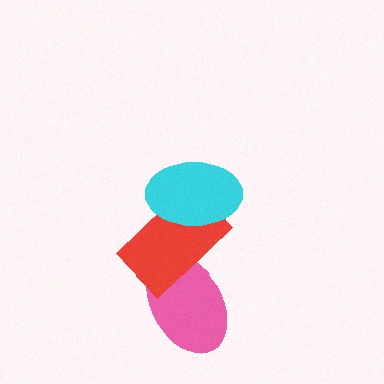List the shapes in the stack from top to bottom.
From top to bottom: the cyan ellipse, the red rectangle, the pink ellipse.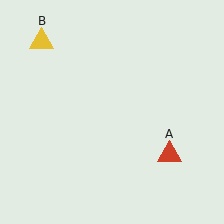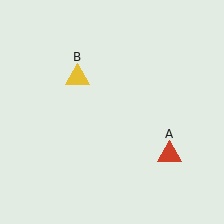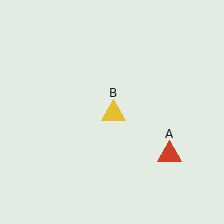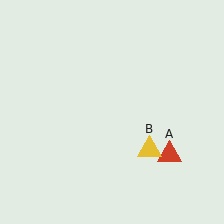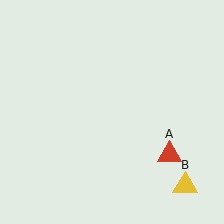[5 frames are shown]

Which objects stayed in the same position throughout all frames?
Red triangle (object A) remained stationary.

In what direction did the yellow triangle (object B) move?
The yellow triangle (object B) moved down and to the right.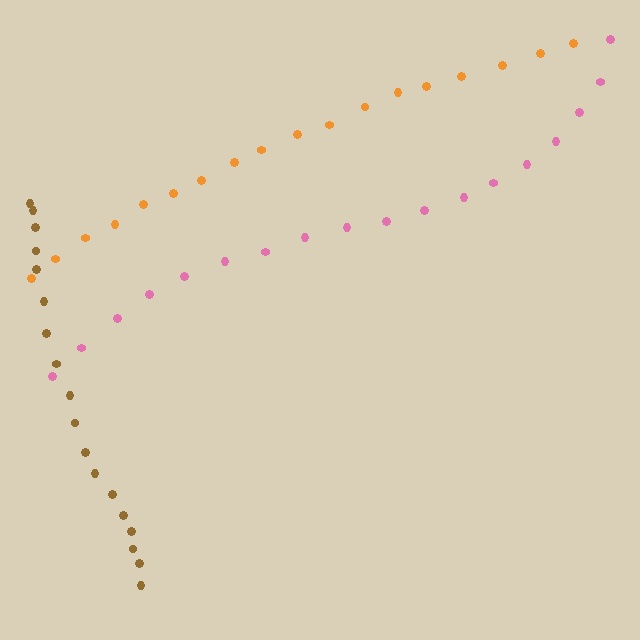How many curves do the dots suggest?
There are 3 distinct paths.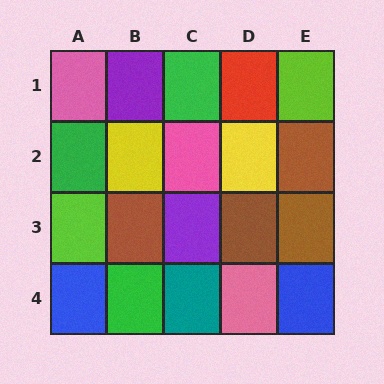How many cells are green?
3 cells are green.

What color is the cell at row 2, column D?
Yellow.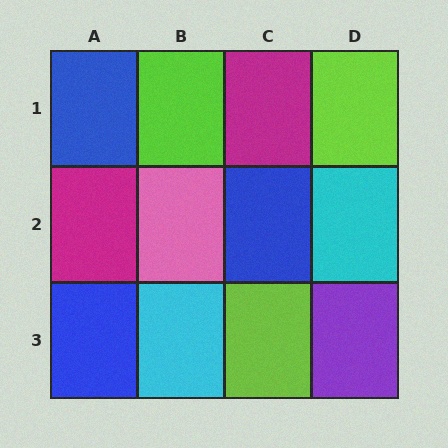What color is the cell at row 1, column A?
Blue.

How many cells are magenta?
2 cells are magenta.